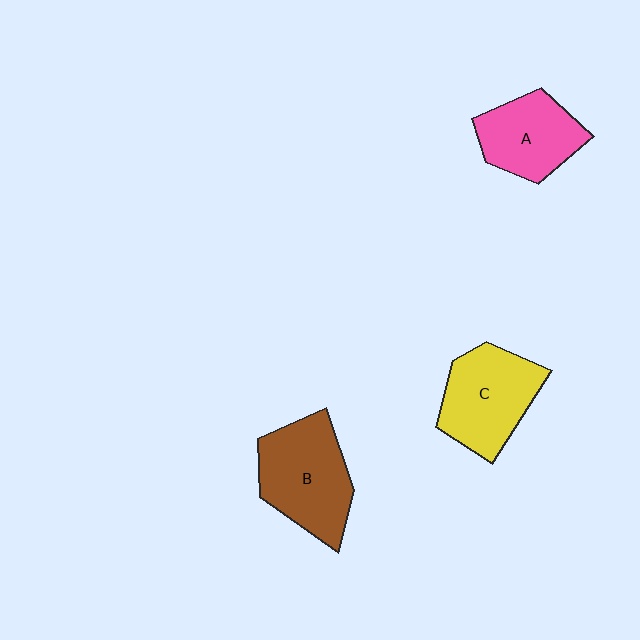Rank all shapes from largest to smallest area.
From largest to smallest: B (brown), C (yellow), A (pink).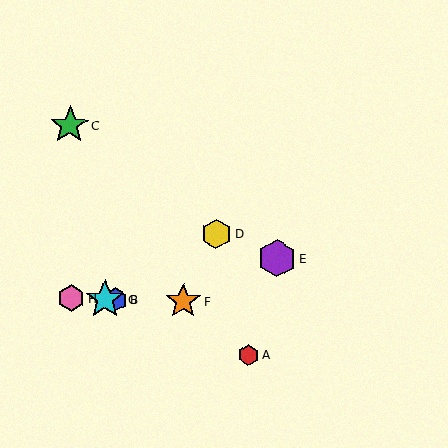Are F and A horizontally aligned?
No, F is at y≈301 and A is at y≈355.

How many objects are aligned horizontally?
4 objects (B, F, G, H) are aligned horizontally.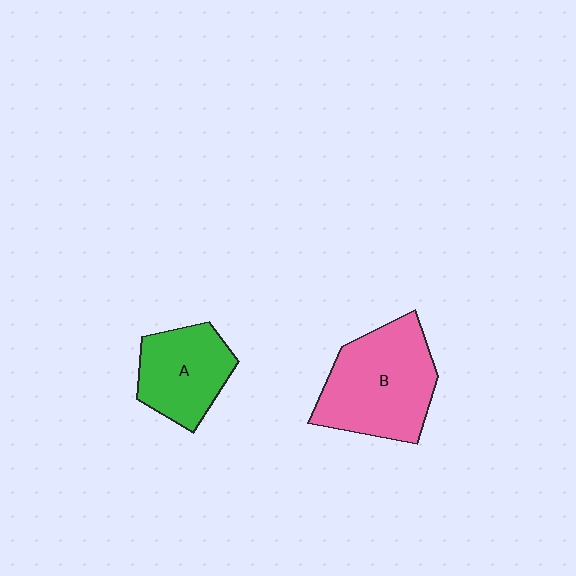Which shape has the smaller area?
Shape A (green).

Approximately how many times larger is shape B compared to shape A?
Approximately 1.5 times.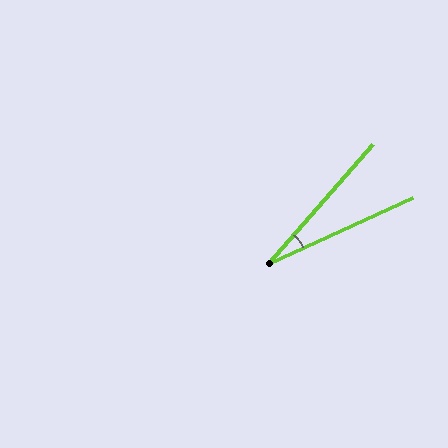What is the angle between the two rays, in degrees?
Approximately 24 degrees.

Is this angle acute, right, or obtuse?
It is acute.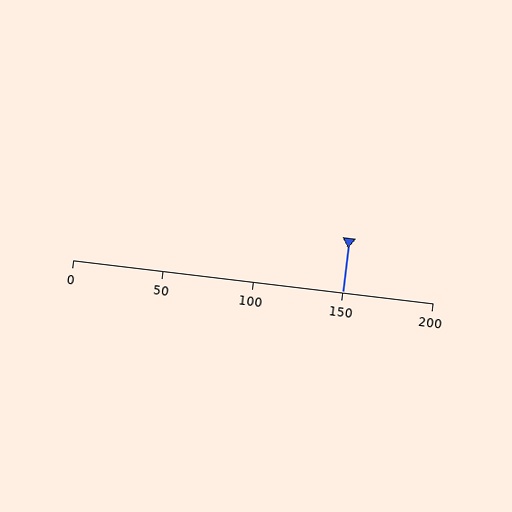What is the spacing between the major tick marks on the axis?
The major ticks are spaced 50 apart.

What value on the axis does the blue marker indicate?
The marker indicates approximately 150.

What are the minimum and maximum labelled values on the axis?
The axis runs from 0 to 200.